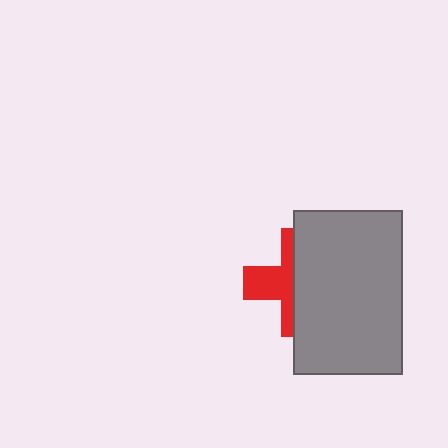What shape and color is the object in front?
The object in front is a gray rectangle.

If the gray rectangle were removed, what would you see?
You would see the complete red cross.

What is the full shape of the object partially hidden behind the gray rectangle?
The partially hidden object is a red cross.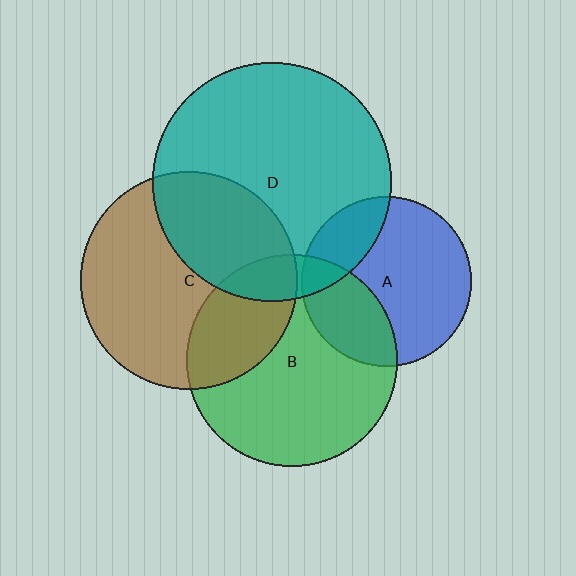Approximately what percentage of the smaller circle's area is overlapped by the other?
Approximately 30%.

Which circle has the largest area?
Circle D (teal).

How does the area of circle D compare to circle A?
Approximately 2.0 times.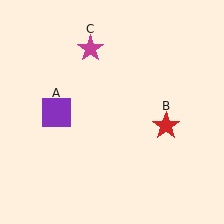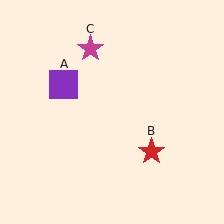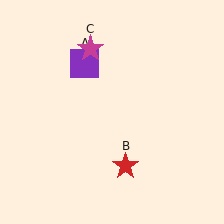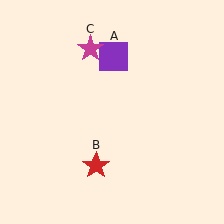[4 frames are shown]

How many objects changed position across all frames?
2 objects changed position: purple square (object A), red star (object B).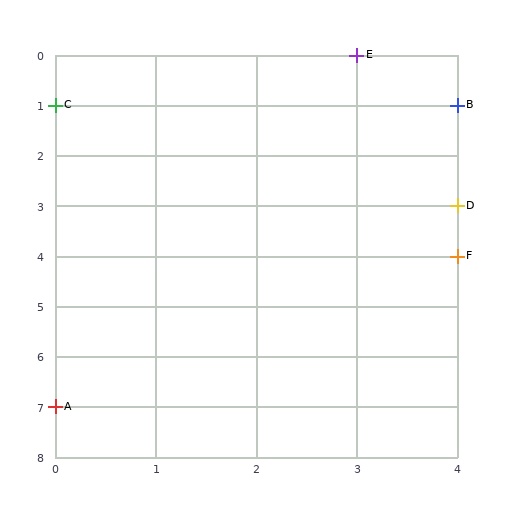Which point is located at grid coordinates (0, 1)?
Point C is at (0, 1).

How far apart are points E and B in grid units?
Points E and B are 1 column and 1 row apart (about 1.4 grid units diagonally).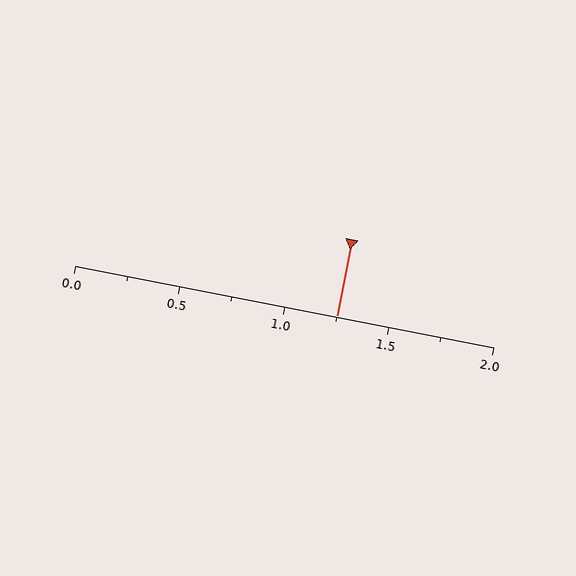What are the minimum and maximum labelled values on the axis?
The axis runs from 0.0 to 2.0.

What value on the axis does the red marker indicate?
The marker indicates approximately 1.25.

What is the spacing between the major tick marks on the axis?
The major ticks are spaced 0.5 apart.